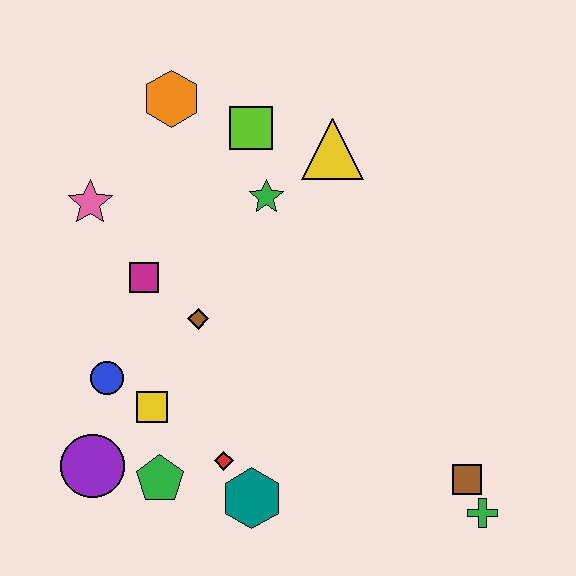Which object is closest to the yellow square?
The blue circle is closest to the yellow square.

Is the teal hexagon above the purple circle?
No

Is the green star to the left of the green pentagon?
No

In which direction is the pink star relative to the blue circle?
The pink star is above the blue circle.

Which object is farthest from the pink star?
The green cross is farthest from the pink star.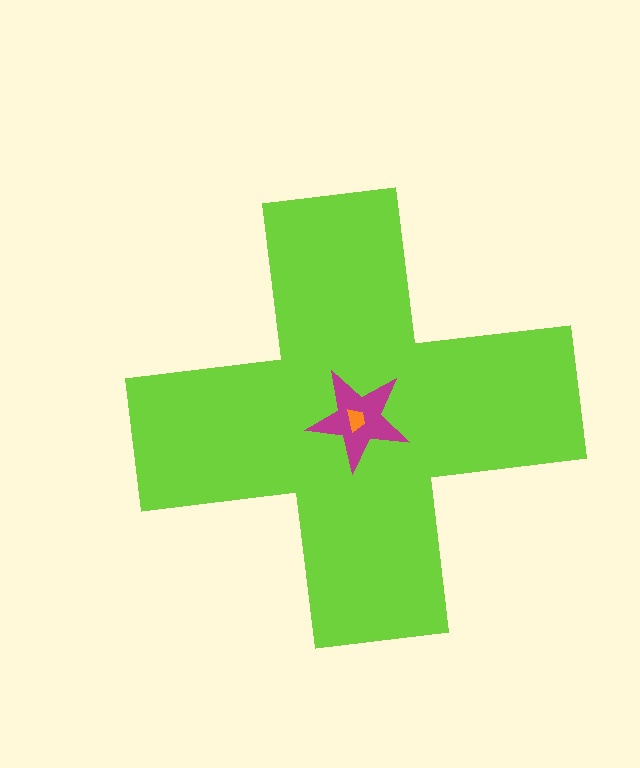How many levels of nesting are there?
3.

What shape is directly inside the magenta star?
The orange trapezoid.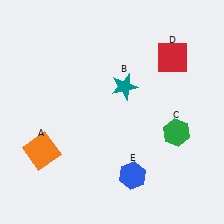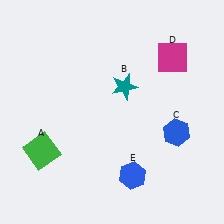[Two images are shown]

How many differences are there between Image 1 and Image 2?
There are 3 differences between the two images.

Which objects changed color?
A changed from orange to green. C changed from green to blue. D changed from red to magenta.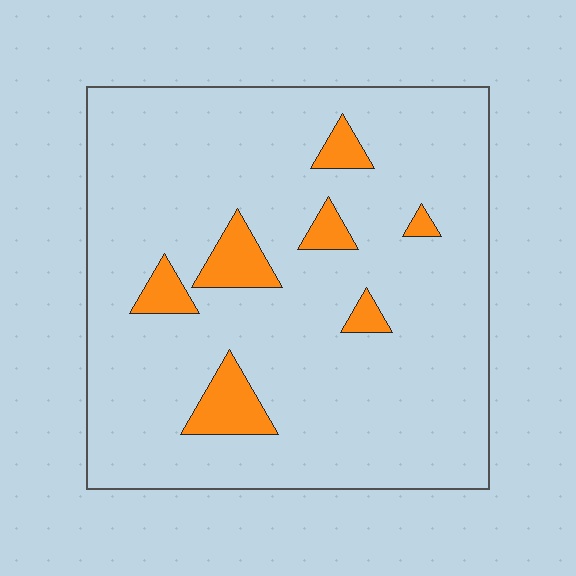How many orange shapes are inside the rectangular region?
7.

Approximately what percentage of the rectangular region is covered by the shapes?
Approximately 10%.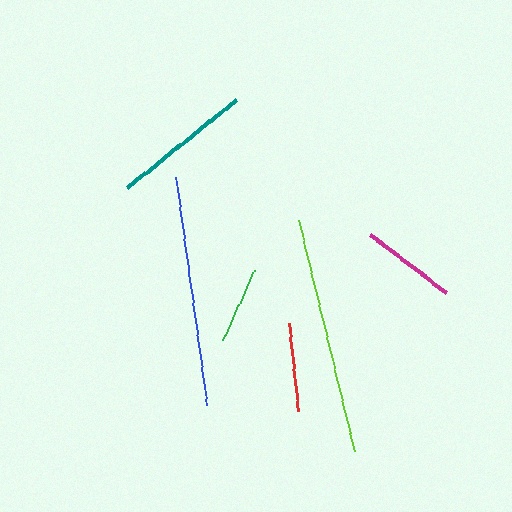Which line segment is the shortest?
The green line is the shortest at approximately 77 pixels.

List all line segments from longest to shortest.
From longest to shortest: lime, blue, teal, magenta, red, green.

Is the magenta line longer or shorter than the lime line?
The lime line is longer than the magenta line.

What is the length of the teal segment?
The teal segment is approximately 139 pixels long.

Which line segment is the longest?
The lime line is the longest at approximately 238 pixels.